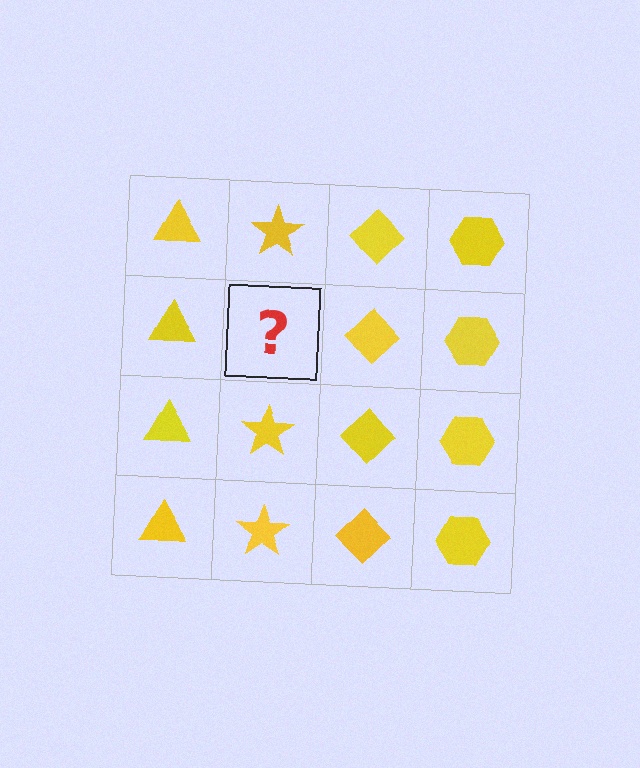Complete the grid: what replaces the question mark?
The question mark should be replaced with a yellow star.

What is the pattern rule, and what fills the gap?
The rule is that each column has a consistent shape. The gap should be filled with a yellow star.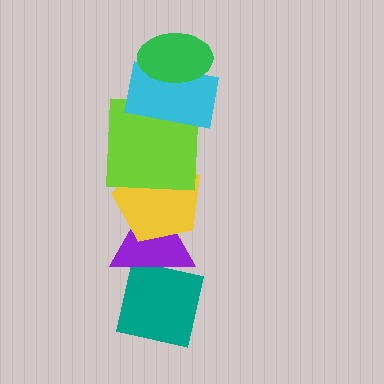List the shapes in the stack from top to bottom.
From top to bottom: the green ellipse, the cyan rectangle, the lime square, the yellow pentagon, the purple triangle, the teal square.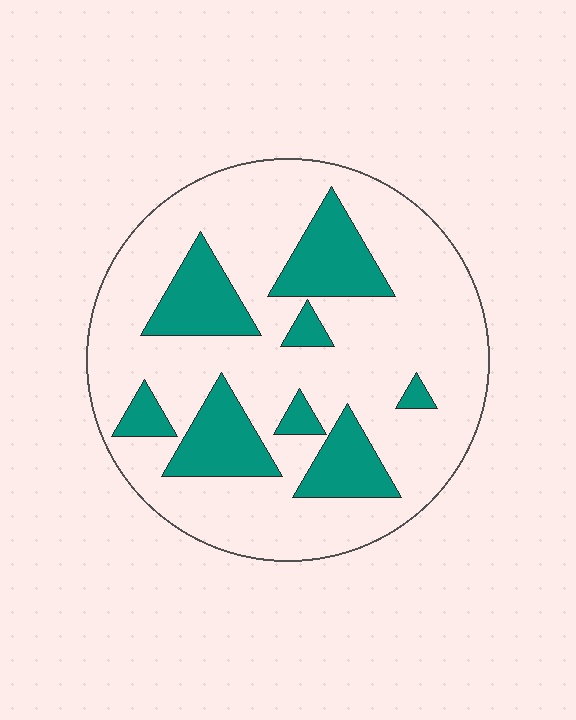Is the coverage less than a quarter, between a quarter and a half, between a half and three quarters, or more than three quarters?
Less than a quarter.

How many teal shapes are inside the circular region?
8.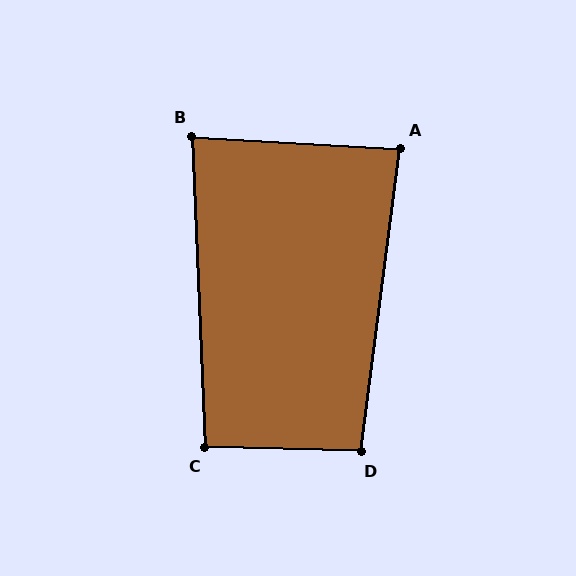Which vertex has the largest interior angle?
D, at approximately 96 degrees.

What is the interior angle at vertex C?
Approximately 94 degrees (approximately right).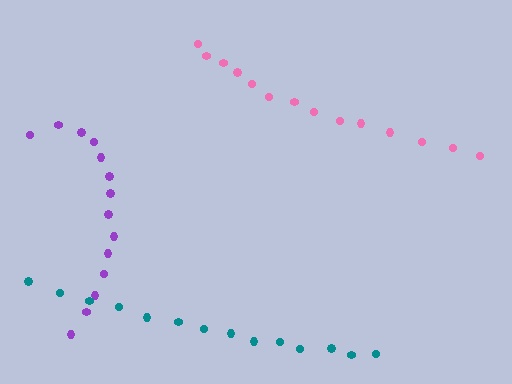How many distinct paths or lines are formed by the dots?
There are 3 distinct paths.